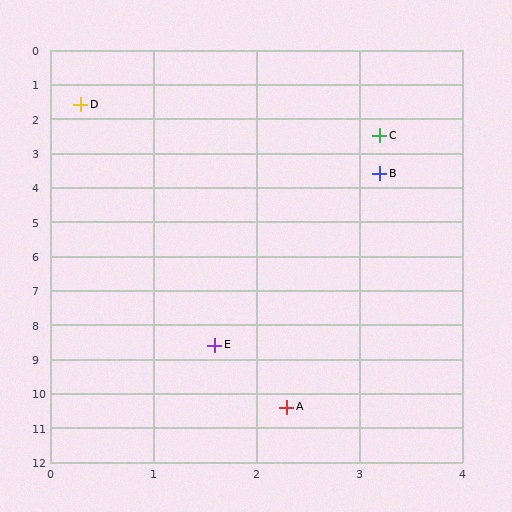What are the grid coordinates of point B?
Point B is at approximately (3.2, 3.6).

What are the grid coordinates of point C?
Point C is at approximately (3.2, 2.5).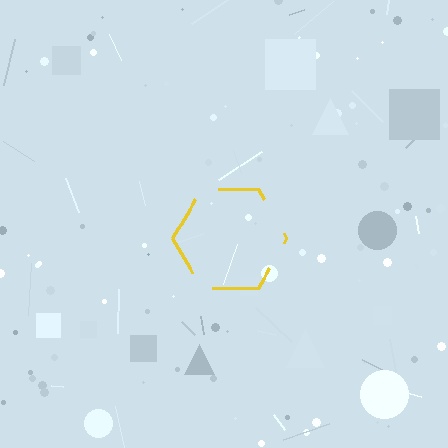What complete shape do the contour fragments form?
The contour fragments form a hexagon.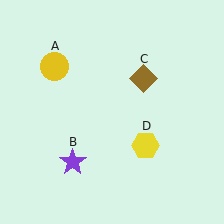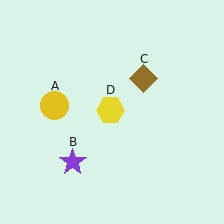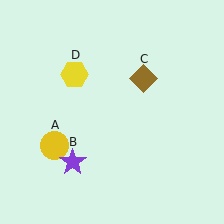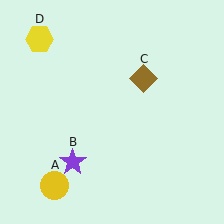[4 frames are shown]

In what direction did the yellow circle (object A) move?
The yellow circle (object A) moved down.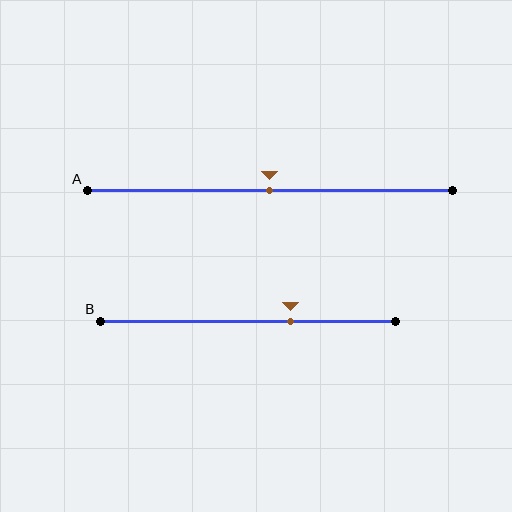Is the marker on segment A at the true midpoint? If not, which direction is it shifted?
Yes, the marker on segment A is at the true midpoint.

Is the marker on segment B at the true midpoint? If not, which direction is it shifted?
No, the marker on segment B is shifted to the right by about 14% of the segment length.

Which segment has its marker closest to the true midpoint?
Segment A has its marker closest to the true midpoint.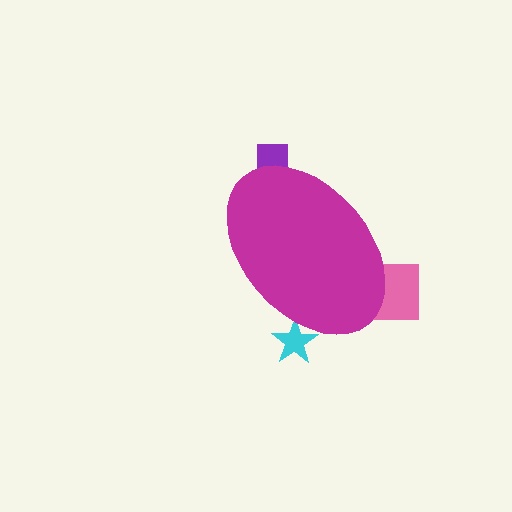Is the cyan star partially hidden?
Yes, the cyan star is partially hidden behind the magenta ellipse.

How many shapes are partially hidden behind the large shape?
3 shapes are partially hidden.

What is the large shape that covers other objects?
A magenta ellipse.